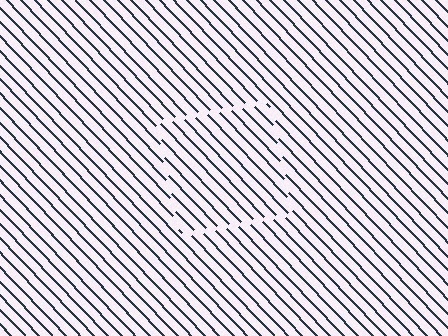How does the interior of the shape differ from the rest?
The interior of the shape contains the same grating, shifted by half a period — the contour is defined by the phase discontinuity where line-ends from the inner and outer gratings abut.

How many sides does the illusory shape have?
4 sides — the line-ends trace a square.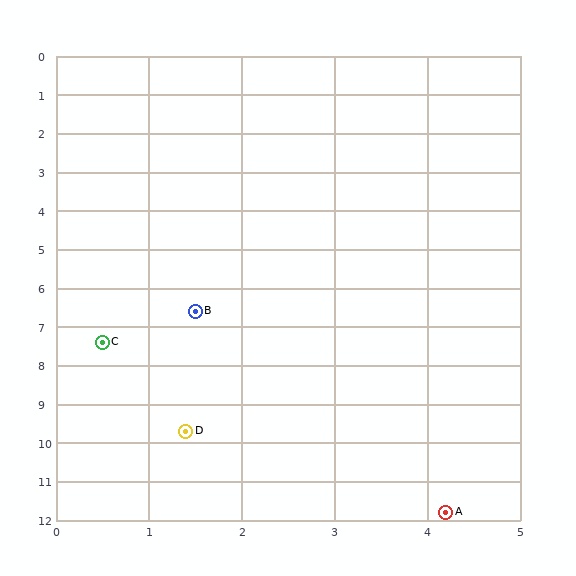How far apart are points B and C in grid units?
Points B and C are about 1.3 grid units apart.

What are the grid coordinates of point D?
Point D is at approximately (1.4, 9.7).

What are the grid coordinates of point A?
Point A is at approximately (4.2, 11.8).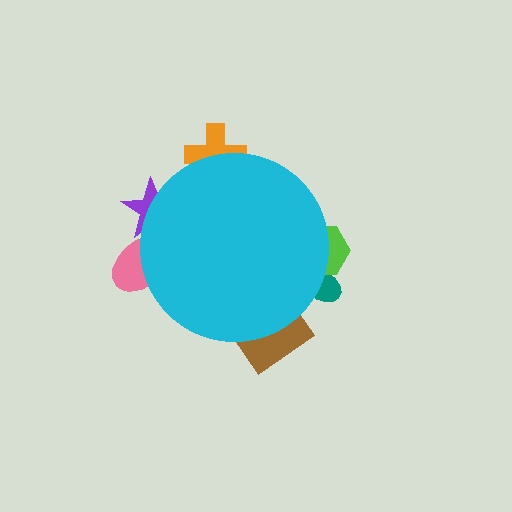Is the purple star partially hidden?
Yes, the purple star is partially hidden behind the cyan circle.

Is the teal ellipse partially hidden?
Yes, the teal ellipse is partially hidden behind the cyan circle.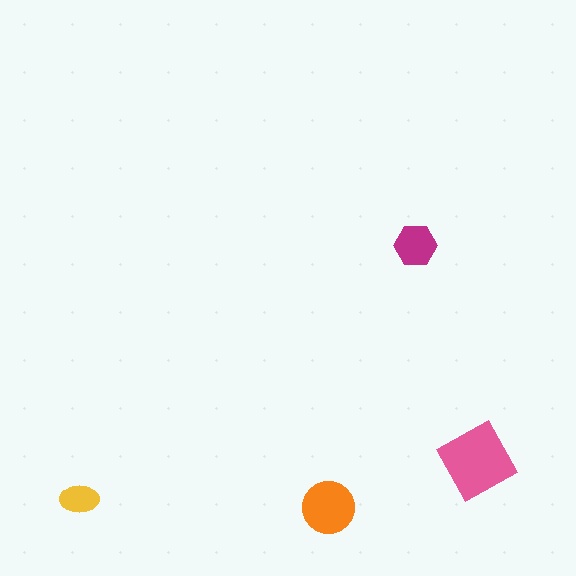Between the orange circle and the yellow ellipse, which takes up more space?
The orange circle.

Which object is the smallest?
The yellow ellipse.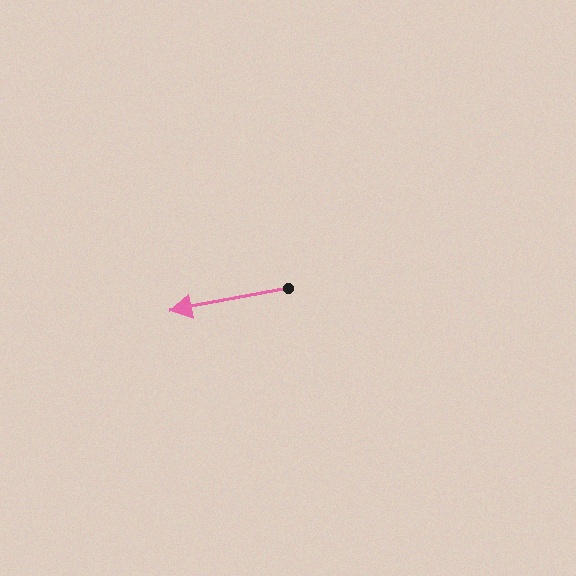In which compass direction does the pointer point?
West.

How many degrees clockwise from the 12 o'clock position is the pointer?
Approximately 259 degrees.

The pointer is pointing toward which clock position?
Roughly 9 o'clock.